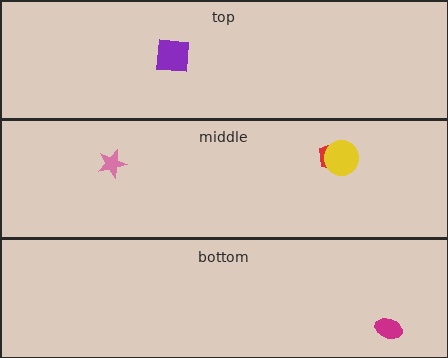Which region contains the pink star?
The middle region.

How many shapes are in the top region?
1.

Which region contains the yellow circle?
The middle region.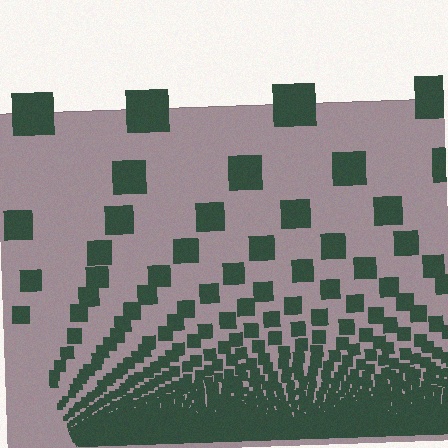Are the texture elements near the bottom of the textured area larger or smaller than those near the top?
Smaller. The gradient is inverted — elements near the bottom are smaller and denser.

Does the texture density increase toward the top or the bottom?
Density increases toward the bottom.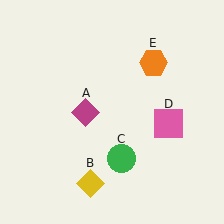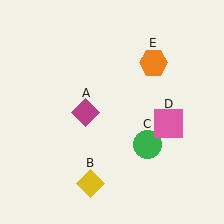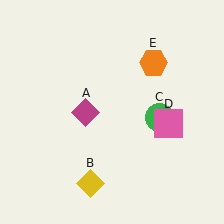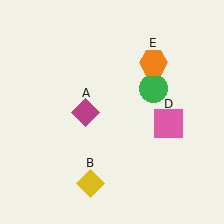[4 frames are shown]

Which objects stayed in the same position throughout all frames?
Magenta diamond (object A) and yellow diamond (object B) and pink square (object D) and orange hexagon (object E) remained stationary.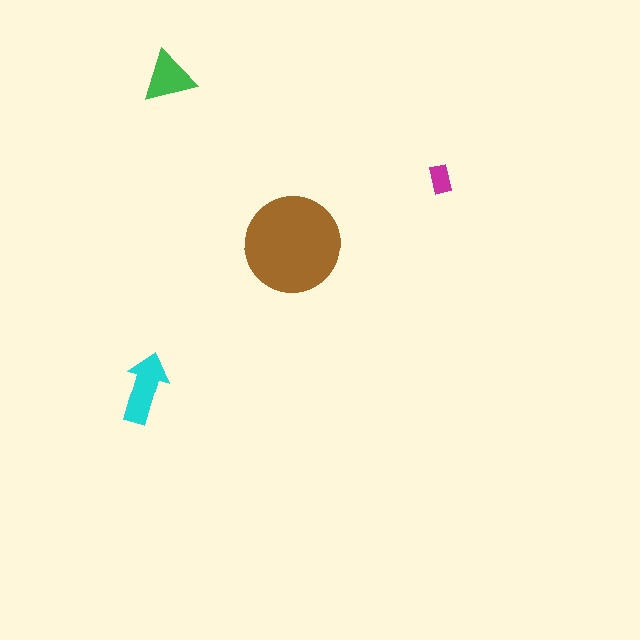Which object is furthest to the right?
The magenta rectangle is rightmost.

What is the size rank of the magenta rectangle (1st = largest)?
4th.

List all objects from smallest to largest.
The magenta rectangle, the green triangle, the cyan arrow, the brown circle.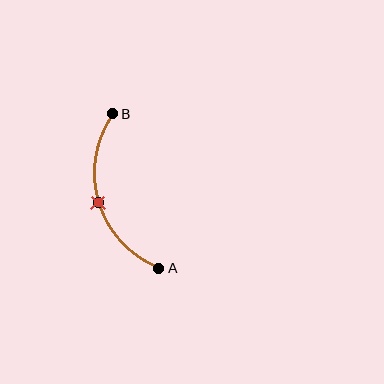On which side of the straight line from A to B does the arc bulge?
The arc bulges to the left of the straight line connecting A and B.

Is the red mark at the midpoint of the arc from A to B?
Yes. The red mark lies on the arc at equal arc-length from both A and B — it is the arc midpoint.